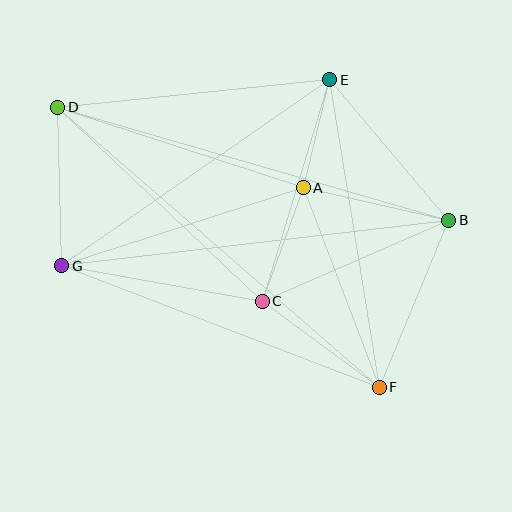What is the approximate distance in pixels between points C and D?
The distance between C and D is approximately 282 pixels.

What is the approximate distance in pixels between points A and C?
The distance between A and C is approximately 121 pixels.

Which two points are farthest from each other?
Points D and F are farthest from each other.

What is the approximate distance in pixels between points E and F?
The distance between E and F is approximately 311 pixels.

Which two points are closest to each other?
Points A and E are closest to each other.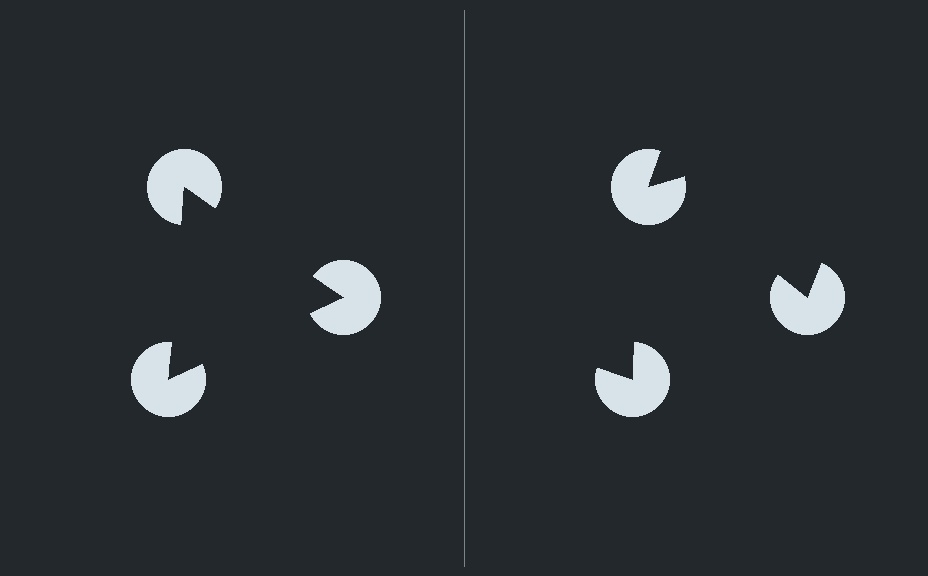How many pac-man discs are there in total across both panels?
6 — 3 on each side.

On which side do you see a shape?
An illusory triangle appears on the left side. On the right side the wedge cuts are rotated, so no coherent shape forms.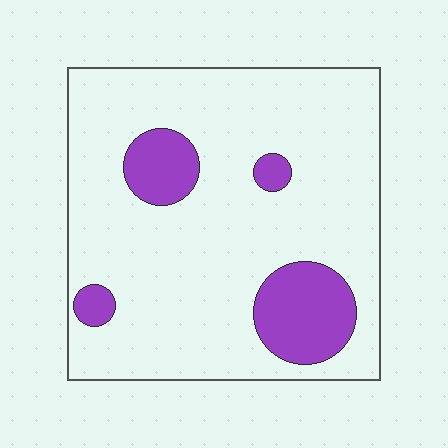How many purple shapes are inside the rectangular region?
4.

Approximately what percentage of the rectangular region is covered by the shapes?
Approximately 15%.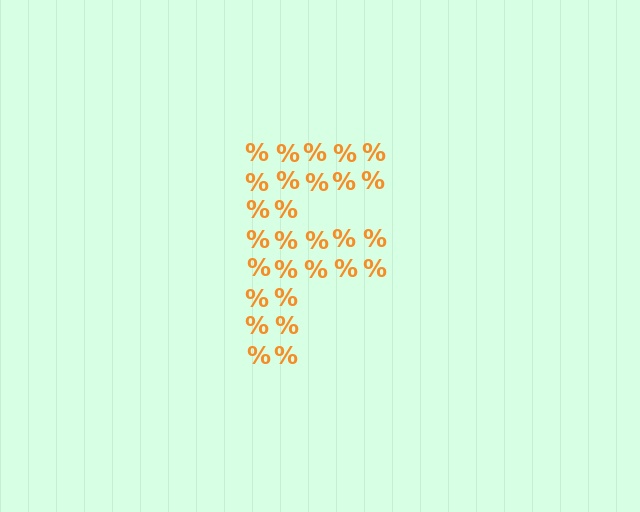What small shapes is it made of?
It is made of small percent signs.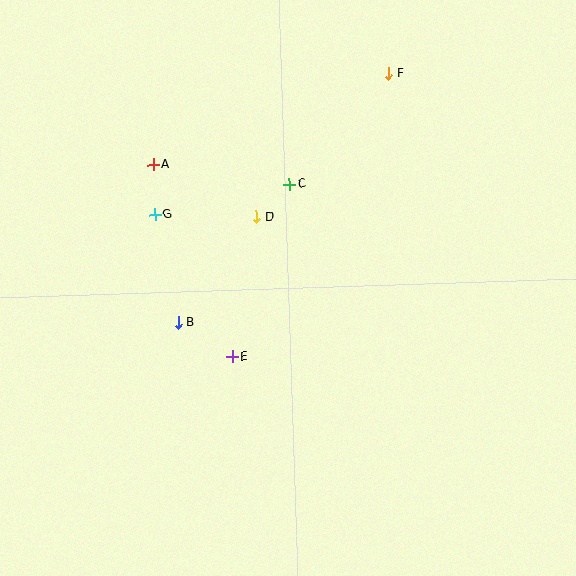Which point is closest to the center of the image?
Point D at (256, 217) is closest to the center.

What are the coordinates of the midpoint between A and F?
The midpoint between A and F is at (271, 119).